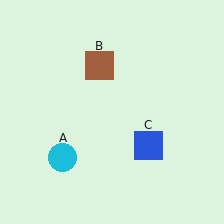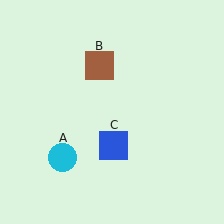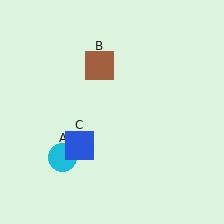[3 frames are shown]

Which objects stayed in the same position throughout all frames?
Cyan circle (object A) and brown square (object B) remained stationary.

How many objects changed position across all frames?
1 object changed position: blue square (object C).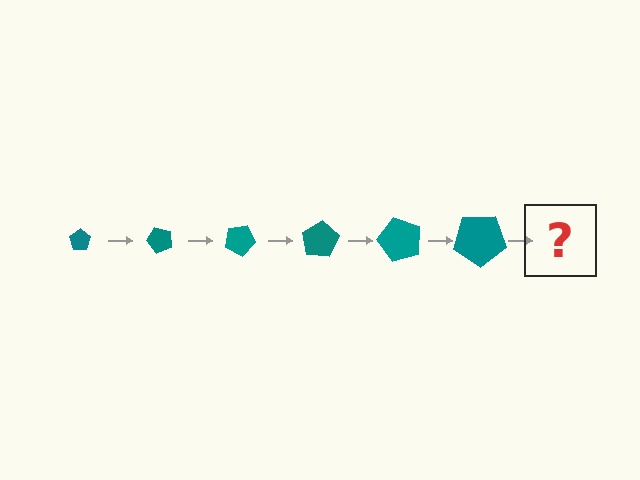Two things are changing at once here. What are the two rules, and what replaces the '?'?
The two rules are that the pentagon grows larger each step and it rotates 50 degrees each step. The '?' should be a pentagon, larger than the previous one and rotated 300 degrees from the start.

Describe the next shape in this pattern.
It should be a pentagon, larger than the previous one and rotated 300 degrees from the start.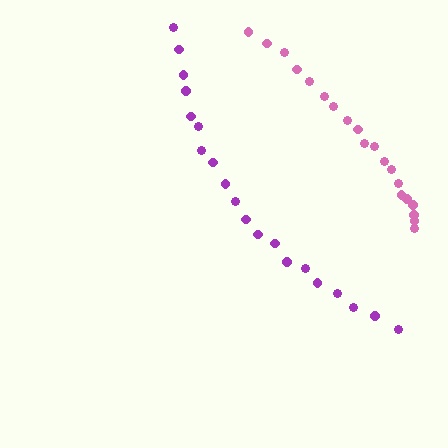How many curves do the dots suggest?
There are 2 distinct paths.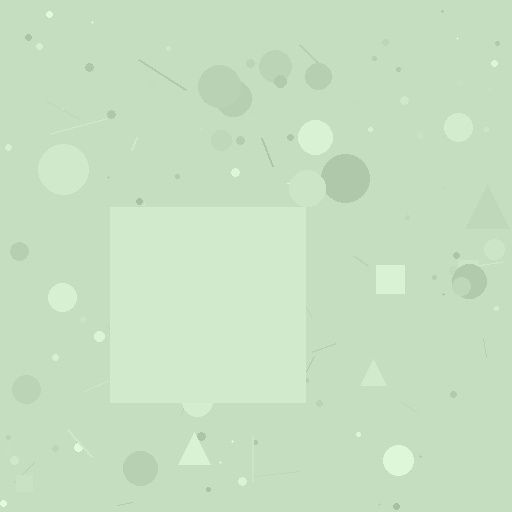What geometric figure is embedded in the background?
A square is embedded in the background.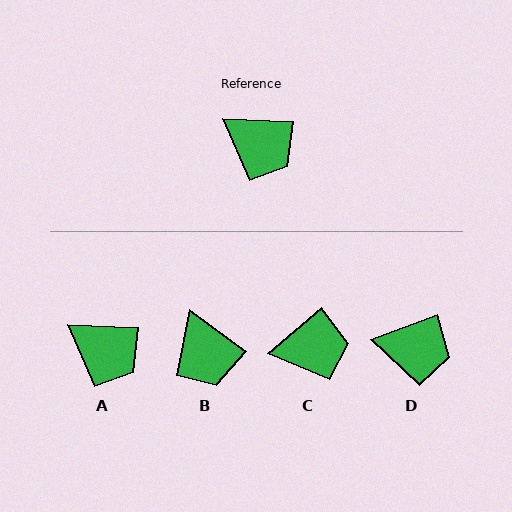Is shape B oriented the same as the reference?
No, it is off by about 34 degrees.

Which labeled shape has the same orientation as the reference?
A.